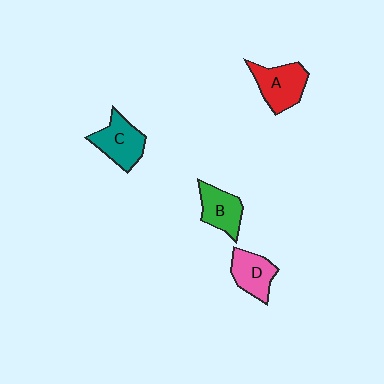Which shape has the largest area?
Shape A (red).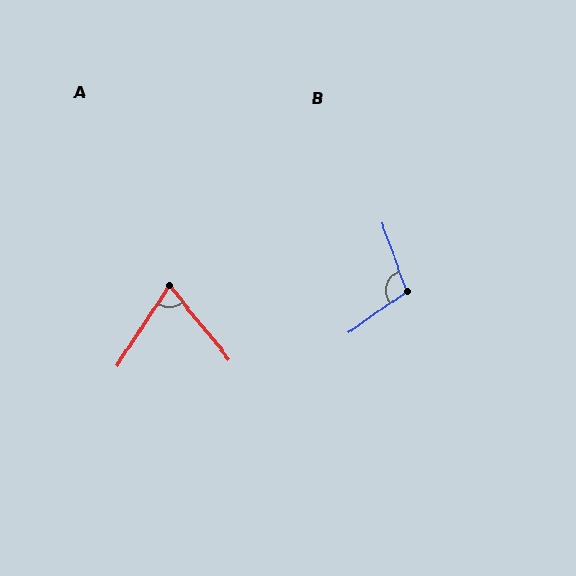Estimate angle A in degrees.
Approximately 72 degrees.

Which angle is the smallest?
A, at approximately 72 degrees.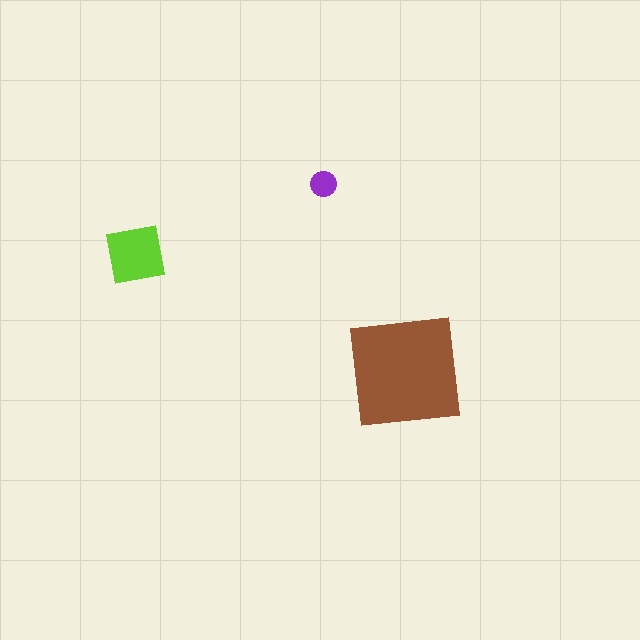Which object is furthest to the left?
The lime square is leftmost.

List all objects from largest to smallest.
The brown square, the lime square, the purple circle.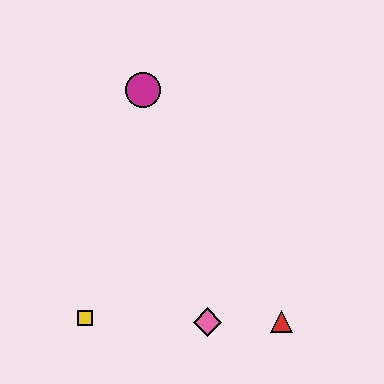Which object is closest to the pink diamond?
The red triangle is closest to the pink diamond.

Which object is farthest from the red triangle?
The magenta circle is farthest from the red triangle.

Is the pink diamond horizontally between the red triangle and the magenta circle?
Yes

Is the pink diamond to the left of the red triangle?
Yes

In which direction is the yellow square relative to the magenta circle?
The yellow square is below the magenta circle.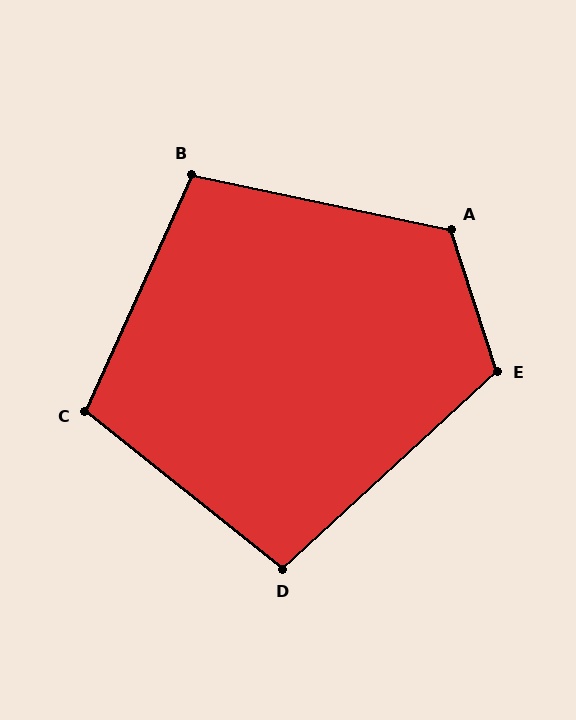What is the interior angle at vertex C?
Approximately 104 degrees (obtuse).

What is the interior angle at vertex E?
Approximately 115 degrees (obtuse).